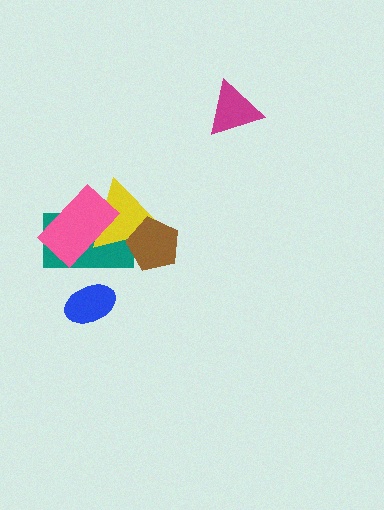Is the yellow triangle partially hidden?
Yes, it is partially covered by another shape.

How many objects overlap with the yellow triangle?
3 objects overlap with the yellow triangle.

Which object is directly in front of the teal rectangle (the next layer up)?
The yellow triangle is directly in front of the teal rectangle.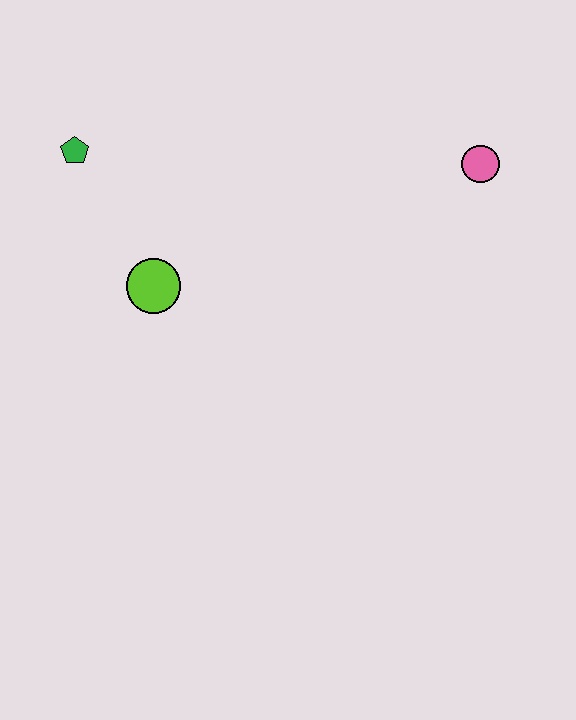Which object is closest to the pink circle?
The lime circle is closest to the pink circle.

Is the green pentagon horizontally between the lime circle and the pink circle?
No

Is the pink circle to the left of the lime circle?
No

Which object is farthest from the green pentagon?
The pink circle is farthest from the green pentagon.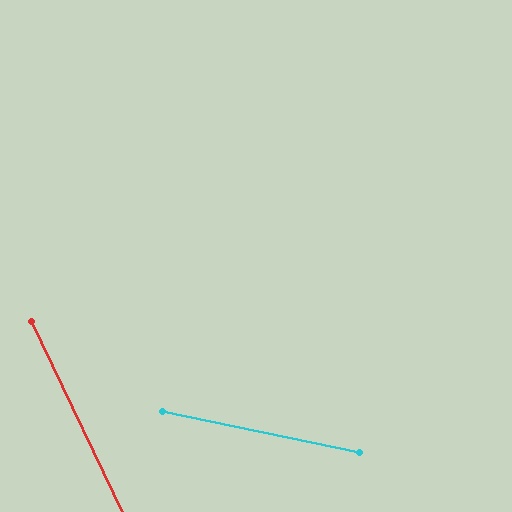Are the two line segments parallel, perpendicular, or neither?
Neither parallel nor perpendicular — they differ by about 53°.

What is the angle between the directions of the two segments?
Approximately 53 degrees.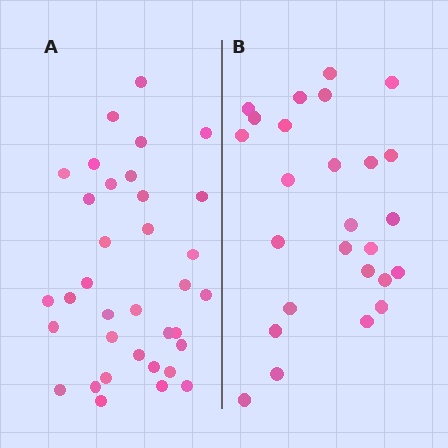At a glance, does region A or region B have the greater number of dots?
Region A (the left region) has more dots.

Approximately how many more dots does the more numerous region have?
Region A has roughly 8 or so more dots than region B.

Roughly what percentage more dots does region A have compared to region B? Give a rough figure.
About 35% more.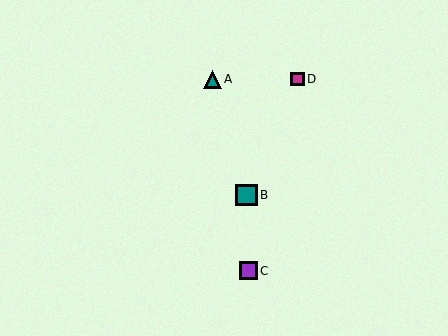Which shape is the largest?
The teal square (labeled B) is the largest.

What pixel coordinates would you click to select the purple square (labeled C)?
Click at (248, 271) to select the purple square C.